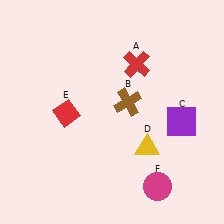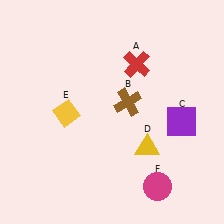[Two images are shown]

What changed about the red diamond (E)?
In Image 1, E is red. In Image 2, it changed to yellow.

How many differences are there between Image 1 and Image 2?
There is 1 difference between the two images.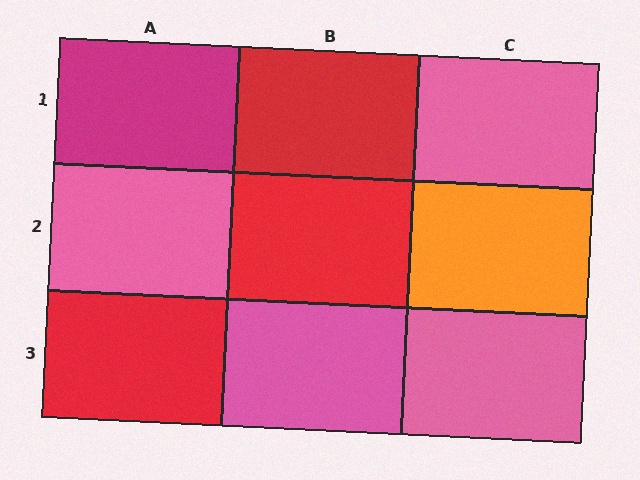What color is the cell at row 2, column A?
Pink.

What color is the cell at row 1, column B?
Red.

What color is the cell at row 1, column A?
Magenta.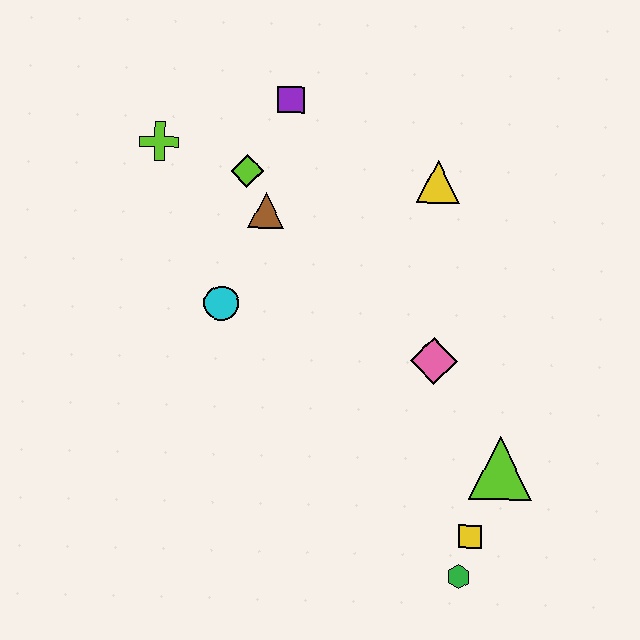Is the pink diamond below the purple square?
Yes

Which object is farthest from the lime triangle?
The lime cross is farthest from the lime triangle.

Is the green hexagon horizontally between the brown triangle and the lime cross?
No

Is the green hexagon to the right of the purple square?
Yes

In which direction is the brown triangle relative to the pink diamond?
The brown triangle is to the left of the pink diamond.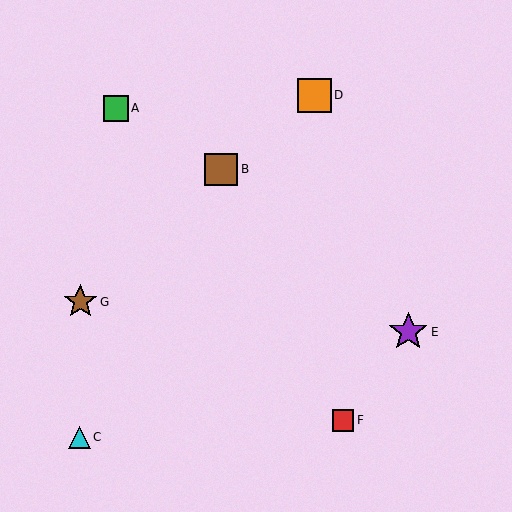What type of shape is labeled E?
Shape E is a purple star.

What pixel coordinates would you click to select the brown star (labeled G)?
Click at (80, 302) to select the brown star G.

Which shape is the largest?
The purple star (labeled E) is the largest.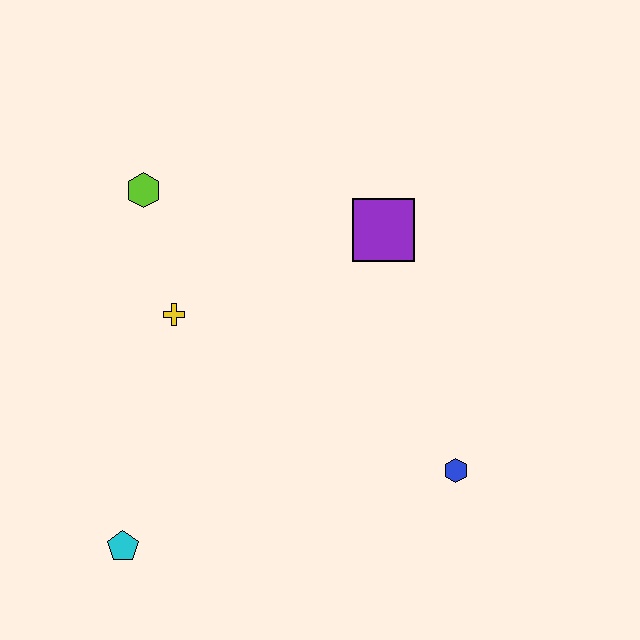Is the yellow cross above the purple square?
No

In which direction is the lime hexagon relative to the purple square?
The lime hexagon is to the left of the purple square.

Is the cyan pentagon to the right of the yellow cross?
No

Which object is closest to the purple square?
The yellow cross is closest to the purple square.